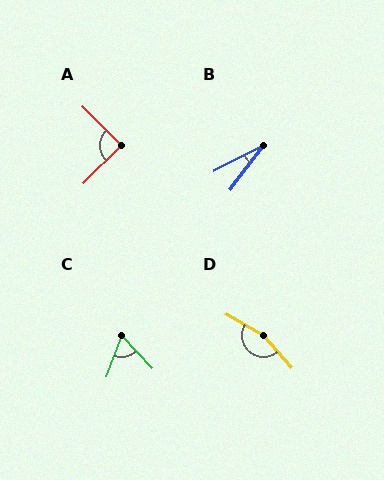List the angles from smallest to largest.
B (26°), C (62°), A (89°), D (160°).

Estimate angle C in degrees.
Approximately 62 degrees.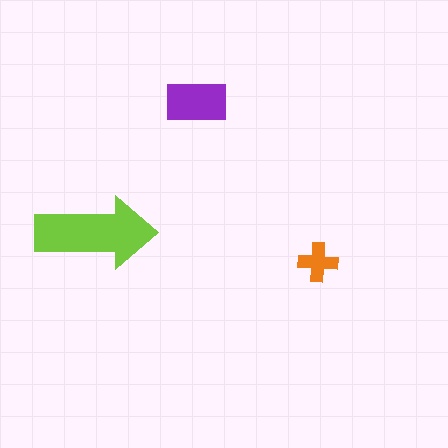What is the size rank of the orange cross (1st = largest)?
3rd.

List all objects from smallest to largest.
The orange cross, the purple rectangle, the lime arrow.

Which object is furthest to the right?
The orange cross is rightmost.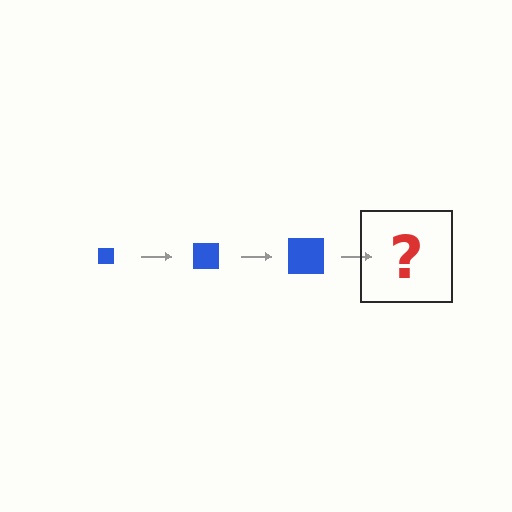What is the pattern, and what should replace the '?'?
The pattern is that the square gets progressively larger each step. The '?' should be a blue square, larger than the previous one.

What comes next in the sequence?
The next element should be a blue square, larger than the previous one.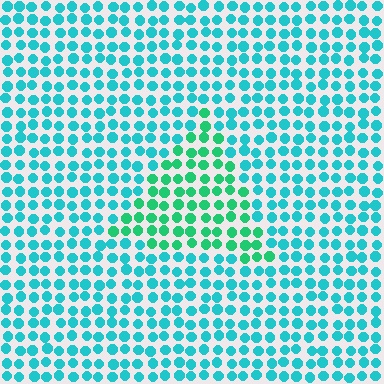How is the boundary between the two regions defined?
The boundary is defined purely by a slight shift in hue (about 32 degrees). Spacing, size, and orientation are identical on both sides.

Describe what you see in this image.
The image is filled with small cyan elements in a uniform arrangement. A triangle-shaped region is visible where the elements are tinted to a slightly different hue, forming a subtle color boundary.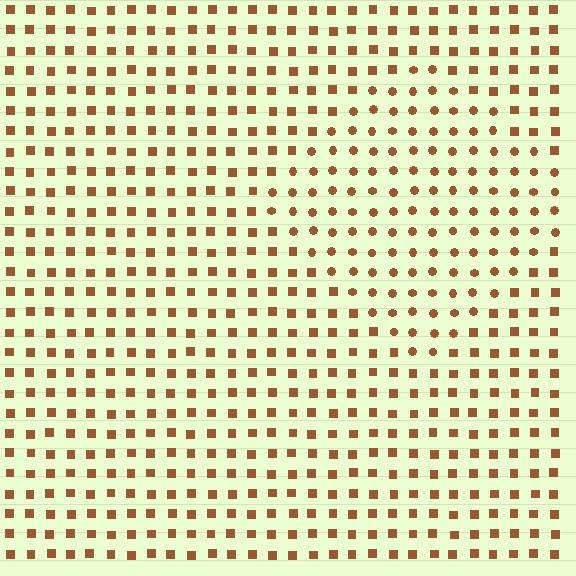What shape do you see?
I see a diamond.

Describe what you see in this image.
The image is filled with small brown elements arranged in a uniform grid. A diamond-shaped region contains circles, while the surrounding area contains squares. The boundary is defined purely by the change in element shape.